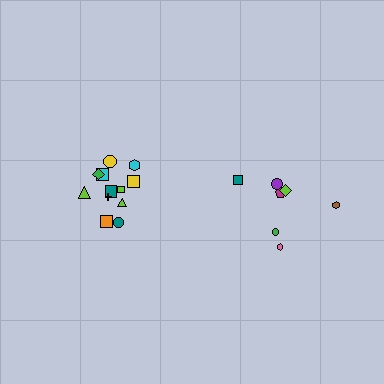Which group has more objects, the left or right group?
The left group.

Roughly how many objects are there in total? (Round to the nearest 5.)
Roughly 20 objects in total.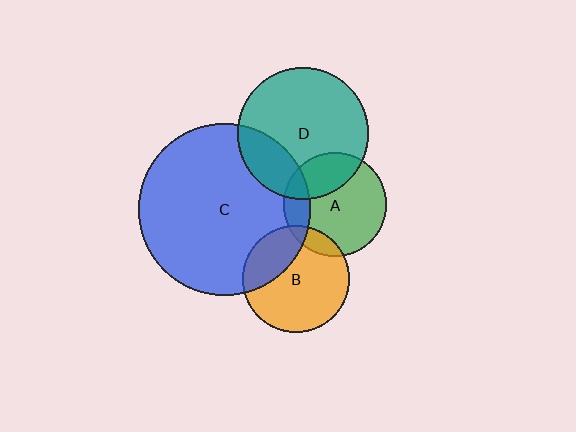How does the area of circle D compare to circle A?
Approximately 1.6 times.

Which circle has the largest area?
Circle C (blue).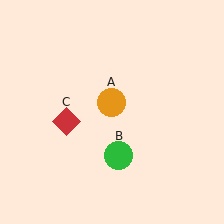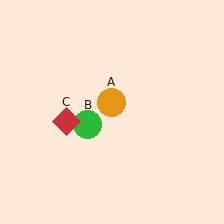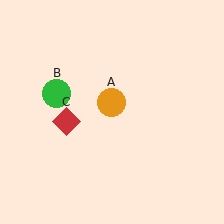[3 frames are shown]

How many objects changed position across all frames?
1 object changed position: green circle (object B).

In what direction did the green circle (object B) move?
The green circle (object B) moved up and to the left.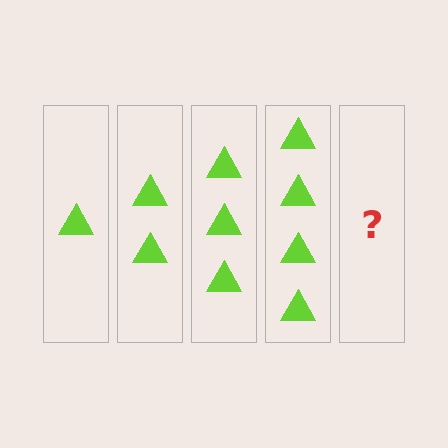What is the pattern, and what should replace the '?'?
The pattern is that each step adds one more triangle. The '?' should be 5 triangles.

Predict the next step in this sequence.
The next step is 5 triangles.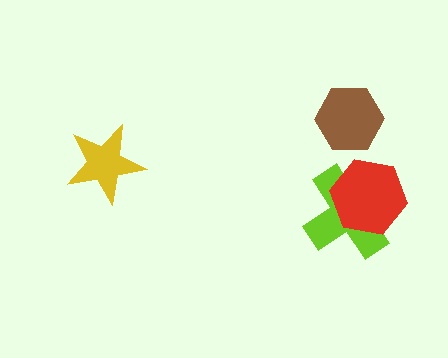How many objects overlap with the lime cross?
1 object overlaps with the lime cross.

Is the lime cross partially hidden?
Yes, it is partially covered by another shape.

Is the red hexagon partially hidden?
No, no other shape covers it.